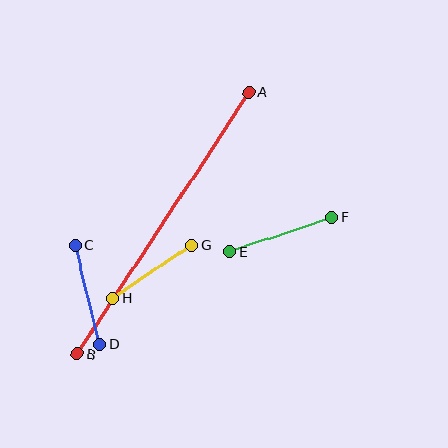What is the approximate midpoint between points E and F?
The midpoint is at approximately (281, 235) pixels.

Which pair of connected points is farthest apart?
Points A and B are farthest apart.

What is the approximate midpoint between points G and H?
The midpoint is at approximately (152, 271) pixels.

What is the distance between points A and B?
The distance is approximately 313 pixels.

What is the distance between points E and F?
The distance is approximately 108 pixels.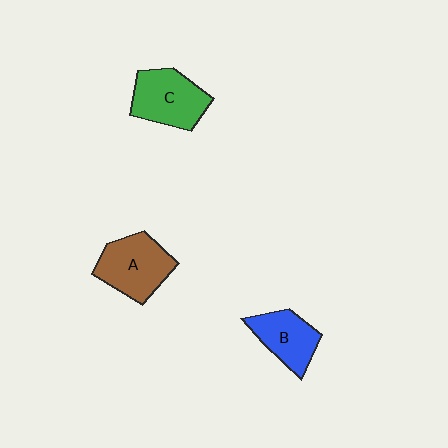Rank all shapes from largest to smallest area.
From largest to smallest: A (brown), C (green), B (blue).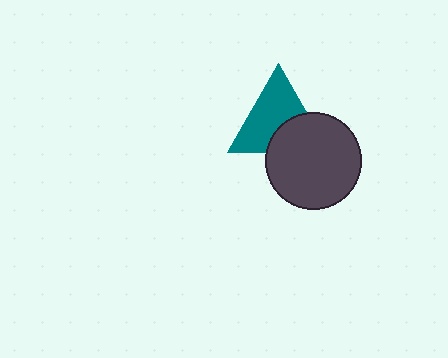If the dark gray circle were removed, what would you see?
You would see the complete teal triangle.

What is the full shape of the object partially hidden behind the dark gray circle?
The partially hidden object is a teal triangle.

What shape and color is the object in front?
The object in front is a dark gray circle.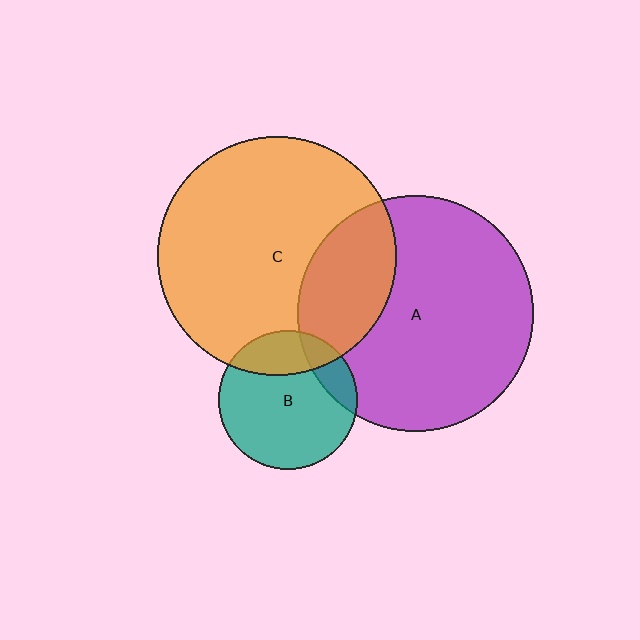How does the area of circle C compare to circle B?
Approximately 3.0 times.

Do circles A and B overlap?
Yes.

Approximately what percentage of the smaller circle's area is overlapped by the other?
Approximately 15%.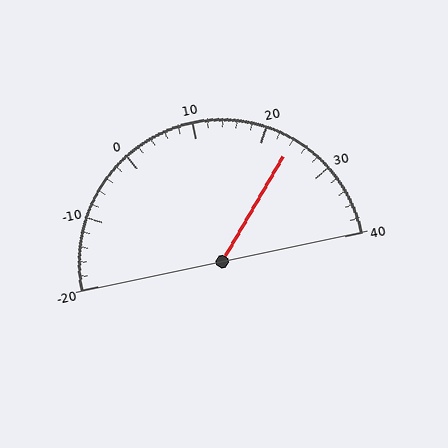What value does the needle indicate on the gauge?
The needle indicates approximately 24.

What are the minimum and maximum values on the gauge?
The gauge ranges from -20 to 40.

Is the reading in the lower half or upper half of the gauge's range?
The reading is in the upper half of the range (-20 to 40).